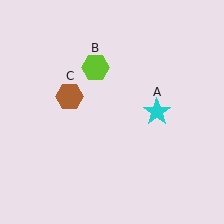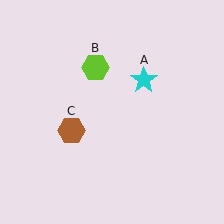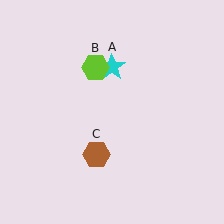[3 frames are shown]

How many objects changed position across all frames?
2 objects changed position: cyan star (object A), brown hexagon (object C).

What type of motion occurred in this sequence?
The cyan star (object A), brown hexagon (object C) rotated counterclockwise around the center of the scene.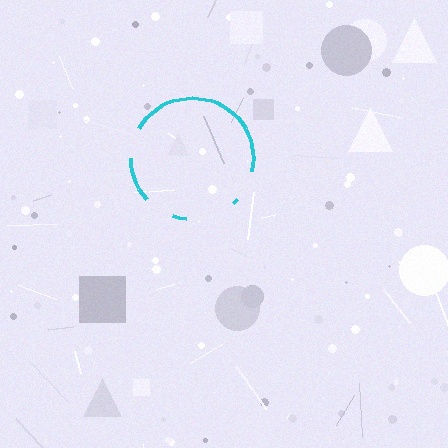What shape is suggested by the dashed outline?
The dashed outline suggests a circle.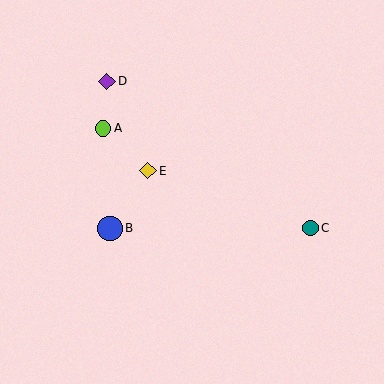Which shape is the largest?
The blue circle (labeled B) is the largest.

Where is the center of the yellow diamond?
The center of the yellow diamond is at (148, 171).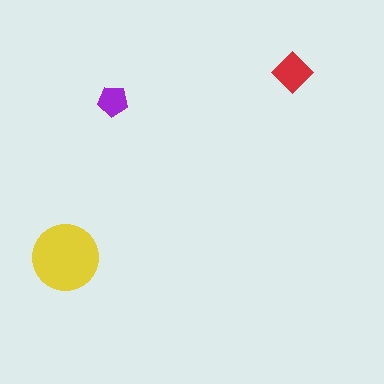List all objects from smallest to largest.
The purple pentagon, the red diamond, the yellow circle.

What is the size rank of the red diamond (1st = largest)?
2nd.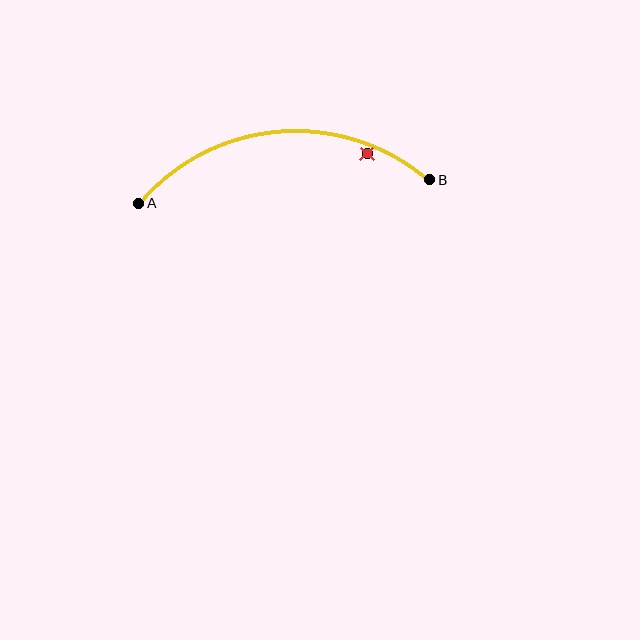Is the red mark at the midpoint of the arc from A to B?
No — the red mark does not lie on the arc at all. It sits slightly inside the curve.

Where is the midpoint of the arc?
The arc midpoint is the point on the curve farthest from the straight line joining A and B. It sits above that line.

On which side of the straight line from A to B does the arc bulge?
The arc bulges above the straight line connecting A and B.